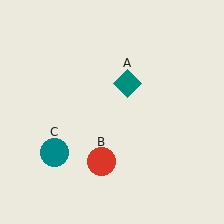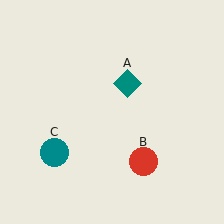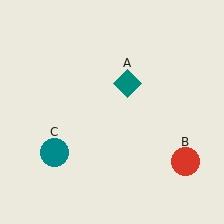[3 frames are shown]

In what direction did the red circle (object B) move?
The red circle (object B) moved right.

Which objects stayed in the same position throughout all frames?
Teal diamond (object A) and teal circle (object C) remained stationary.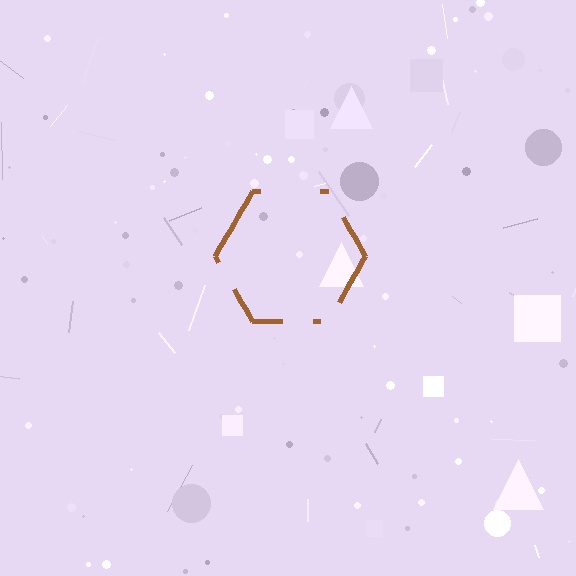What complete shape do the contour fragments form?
The contour fragments form a hexagon.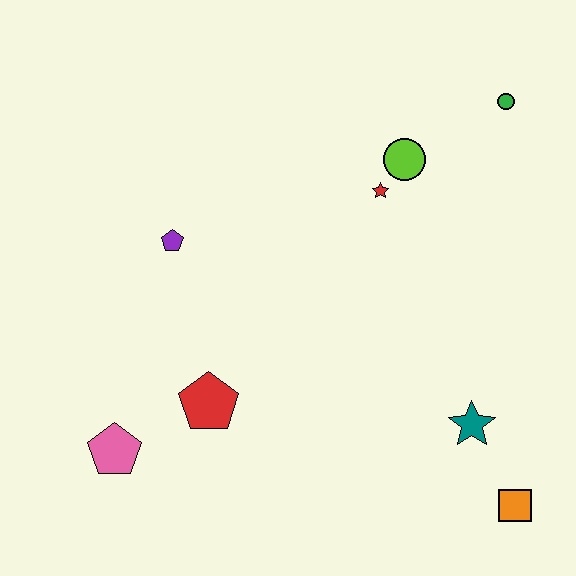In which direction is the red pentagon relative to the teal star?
The red pentagon is to the left of the teal star.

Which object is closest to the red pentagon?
The pink pentagon is closest to the red pentagon.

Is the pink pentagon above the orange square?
Yes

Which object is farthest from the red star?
The pink pentagon is farthest from the red star.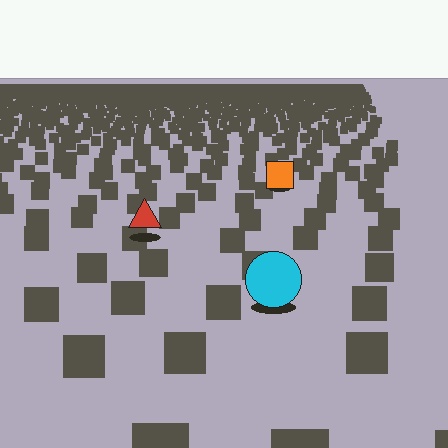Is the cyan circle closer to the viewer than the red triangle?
Yes. The cyan circle is closer — you can tell from the texture gradient: the ground texture is coarser near it.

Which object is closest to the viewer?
The cyan circle is closest. The texture marks near it are larger and more spread out.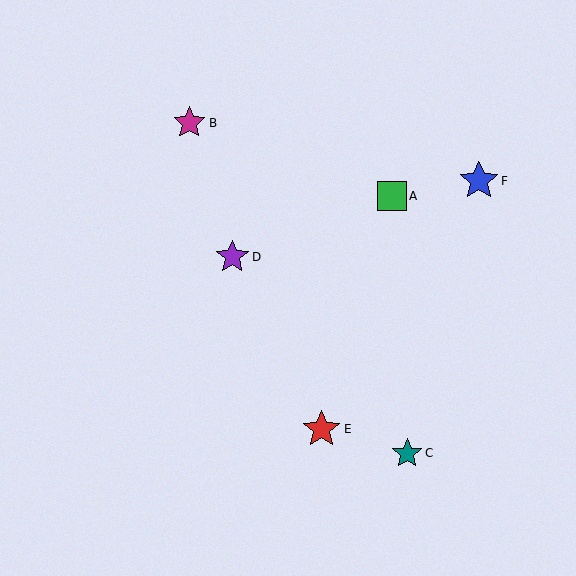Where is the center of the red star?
The center of the red star is at (322, 429).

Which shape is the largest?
The blue star (labeled F) is the largest.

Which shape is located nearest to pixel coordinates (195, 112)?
The magenta star (labeled B) at (189, 123) is nearest to that location.